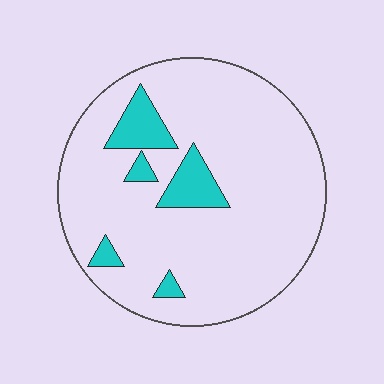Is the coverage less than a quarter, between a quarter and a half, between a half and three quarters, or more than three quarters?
Less than a quarter.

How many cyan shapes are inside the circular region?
5.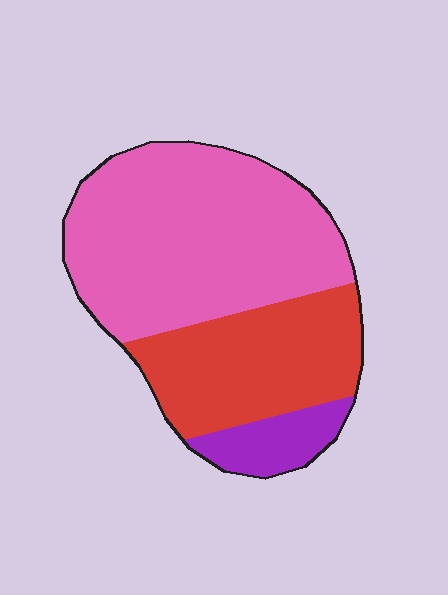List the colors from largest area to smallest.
From largest to smallest: pink, red, purple.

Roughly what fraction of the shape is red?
Red covers roughly 30% of the shape.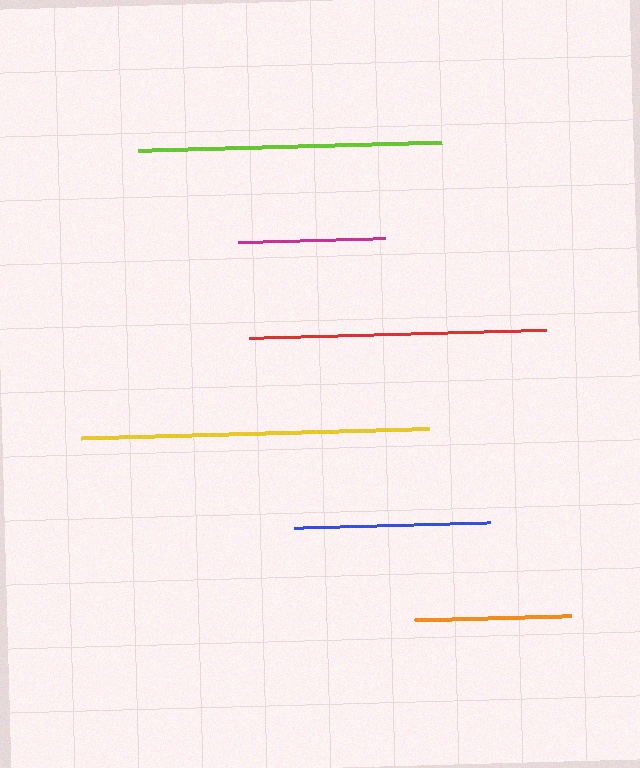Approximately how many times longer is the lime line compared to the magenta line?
The lime line is approximately 2.1 times the length of the magenta line.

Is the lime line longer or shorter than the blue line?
The lime line is longer than the blue line.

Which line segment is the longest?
The yellow line is the longest at approximately 348 pixels.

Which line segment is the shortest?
The magenta line is the shortest at approximately 147 pixels.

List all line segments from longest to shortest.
From longest to shortest: yellow, lime, red, blue, orange, magenta.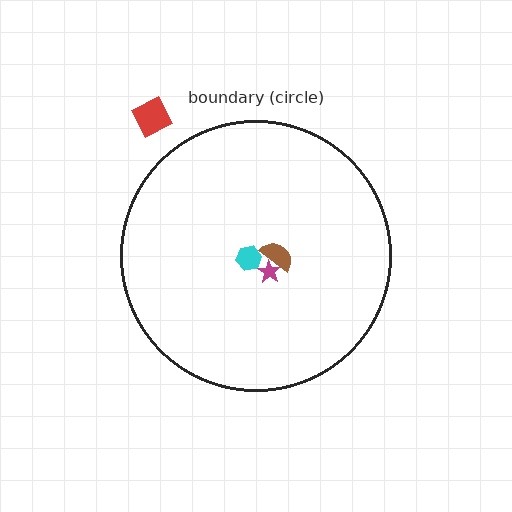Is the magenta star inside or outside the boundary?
Inside.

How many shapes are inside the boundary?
3 inside, 1 outside.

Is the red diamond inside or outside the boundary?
Outside.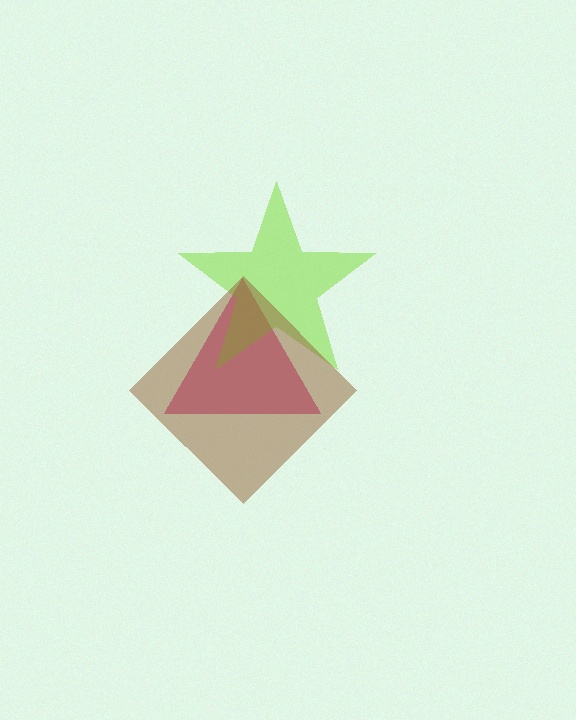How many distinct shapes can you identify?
There are 3 distinct shapes: a magenta triangle, a lime star, a brown diamond.